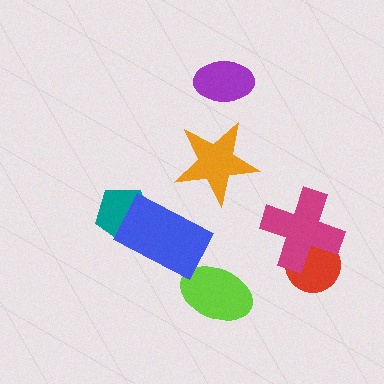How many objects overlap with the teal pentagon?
1 object overlaps with the teal pentagon.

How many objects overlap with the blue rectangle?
1 object overlaps with the blue rectangle.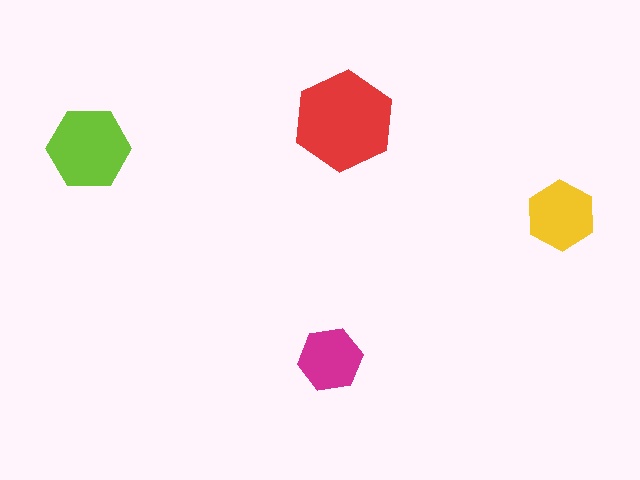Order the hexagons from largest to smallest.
the red one, the lime one, the yellow one, the magenta one.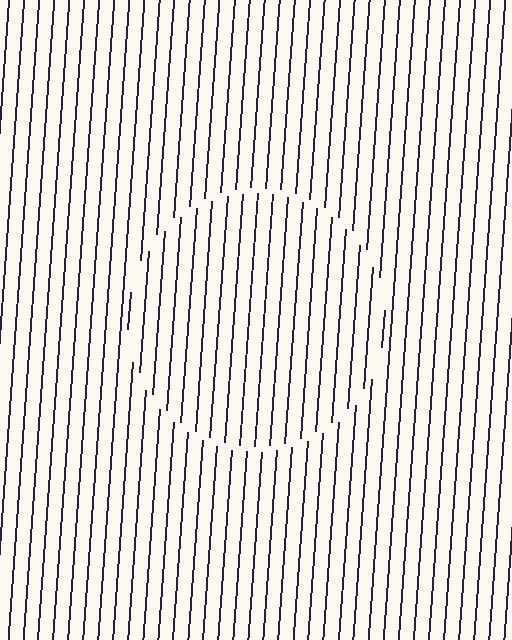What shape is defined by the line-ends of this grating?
An illusory circle. The interior of the shape contains the same grating, shifted by half a period — the contour is defined by the phase discontinuity where line-ends from the inner and outer gratings abut.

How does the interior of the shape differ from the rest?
The interior of the shape contains the same grating, shifted by half a period — the contour is defined by the phase discontinuity where line-ends from the inner and outer gratings abut.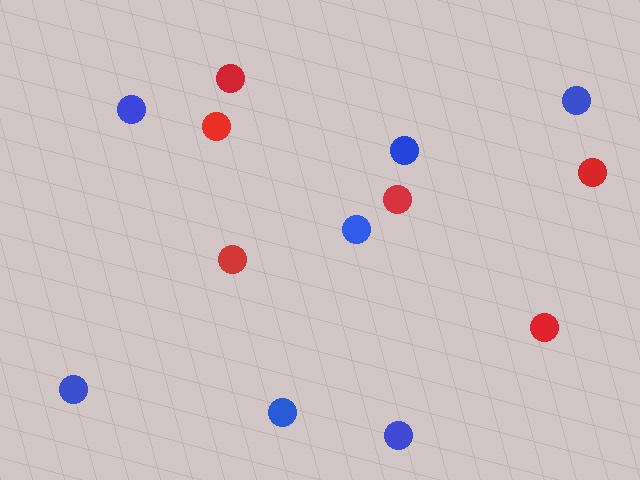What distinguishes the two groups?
There are 2 groups: one group of red circles (6) and one group of blue circles (7).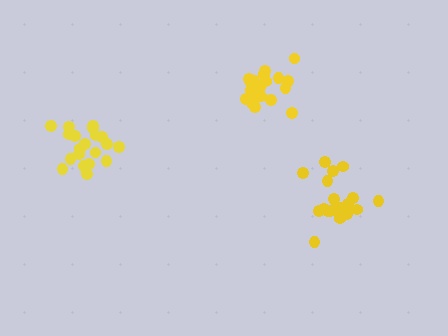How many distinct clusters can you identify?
There are 3 distinct clusters.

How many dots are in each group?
Group 1: 21 dots, Group 2: 20 dots, Group 3: 20 dots (61 total).